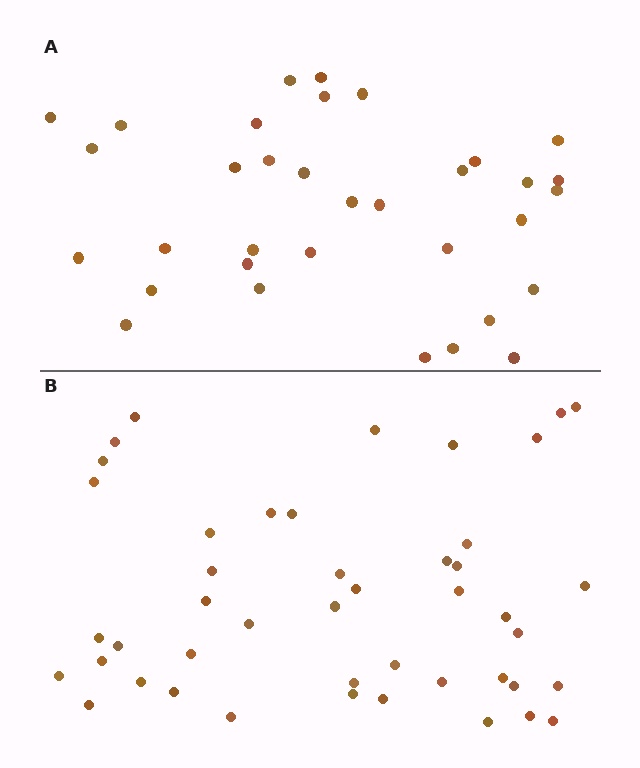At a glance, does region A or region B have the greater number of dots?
Region B (the bottom region) has more dots.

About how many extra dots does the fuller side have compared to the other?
Region B has roughly 12 or so more dots than region A.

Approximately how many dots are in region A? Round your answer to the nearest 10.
About 30 dots. (The exact count is 34, which rounds to 30.)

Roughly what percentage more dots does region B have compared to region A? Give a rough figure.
About 30% more.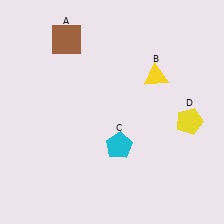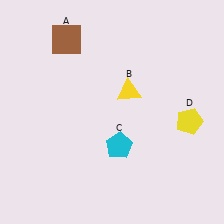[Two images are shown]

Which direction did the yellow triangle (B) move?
The yellow triangle (B) moved left.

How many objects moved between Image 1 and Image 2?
1 object moved between the two images.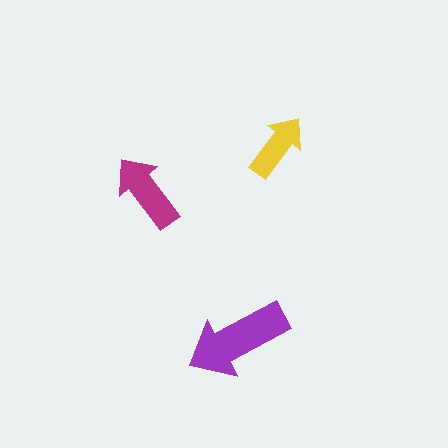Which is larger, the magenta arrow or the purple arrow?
The purple one.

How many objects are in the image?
There are 3 objects in the image.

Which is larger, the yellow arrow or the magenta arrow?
The magenta one.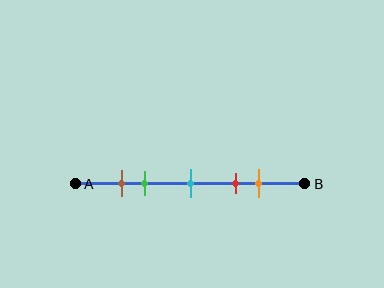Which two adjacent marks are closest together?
The brown and green marks are the closest adjacent pair.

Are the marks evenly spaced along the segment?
No, the marks are not evenly spaced.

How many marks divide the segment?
There are 5 marks dividing the segment.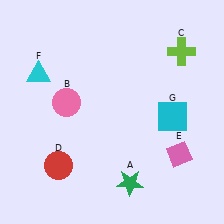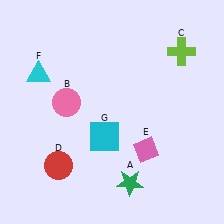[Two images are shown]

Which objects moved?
The objects that moved are: the pink diamond (E), the cyan square (G).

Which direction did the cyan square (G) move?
The cyan square (G) moved left.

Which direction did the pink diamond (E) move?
The pink diamond (E) moved left.